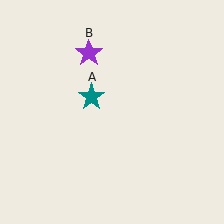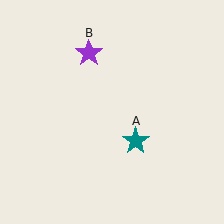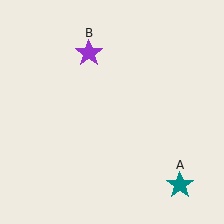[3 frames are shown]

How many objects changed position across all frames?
1 object changed position: teal star (object A).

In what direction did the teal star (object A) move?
The teal star (object A) moved down and to the right.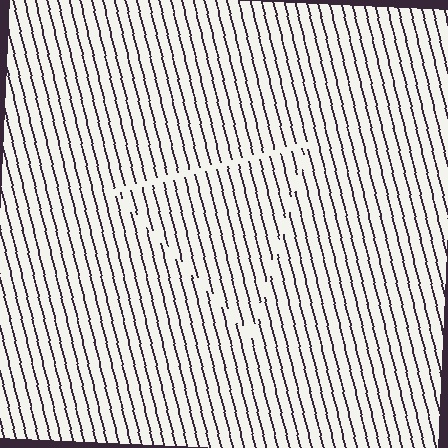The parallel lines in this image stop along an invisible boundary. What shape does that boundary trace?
An illusory triangle. The interior of the shape contains the same grating, shifted by half a period — the contour is defined by the phase discontinuity where line-ends from the inner and outer gratings abut.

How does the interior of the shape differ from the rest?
The interior of the shape contains the same grating, shifted by half a period — the contour is defined by the phase discontinuity where line-ends from the inner and outer gratings abut.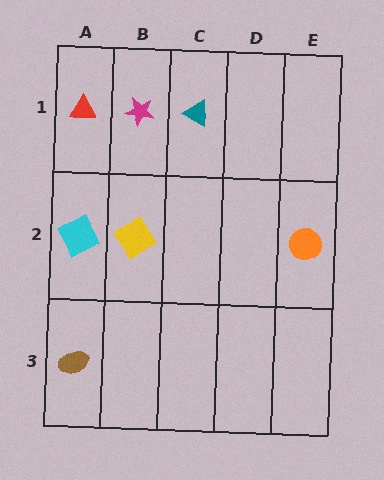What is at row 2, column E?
An orange circle.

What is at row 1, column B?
A magenta star.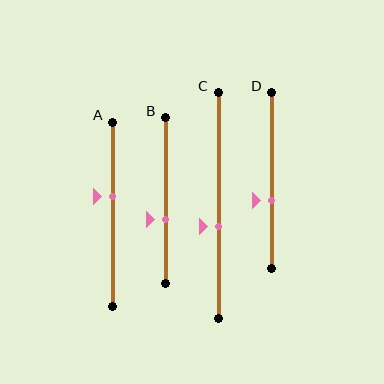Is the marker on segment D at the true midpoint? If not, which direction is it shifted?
No, the marker on segment D is shifted downward by about 11% of the segment length.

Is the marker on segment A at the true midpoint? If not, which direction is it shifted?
No, the marker on segment A is shifted upward by about 10% of the segment length.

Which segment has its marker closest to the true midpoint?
Segment C has its marker closest to the true midpoint.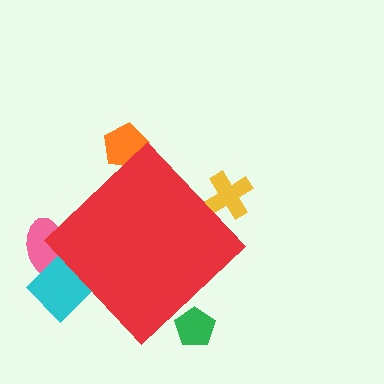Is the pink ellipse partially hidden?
Yes, the pink ellipse is partially hidden behind the red diamond.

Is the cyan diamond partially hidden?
Yes, the cyan diamond is partially hidden behind the red diamond.